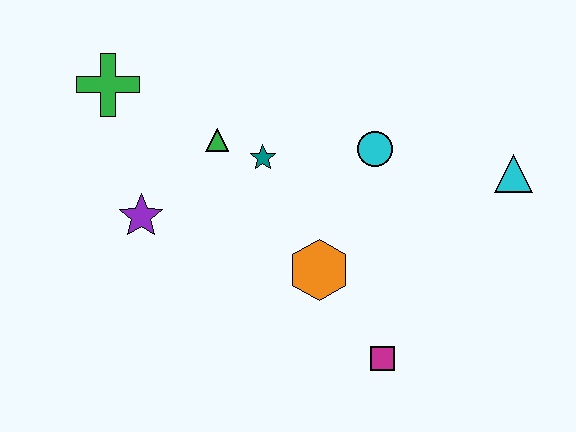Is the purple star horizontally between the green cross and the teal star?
Yes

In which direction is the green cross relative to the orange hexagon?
The green cross is to the left of the orange hexagon.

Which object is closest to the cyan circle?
The teal star is closest to the cyan circle.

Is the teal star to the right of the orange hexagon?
No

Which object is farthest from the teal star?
The cyan triangle is farthest from the teal star.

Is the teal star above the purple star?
Yes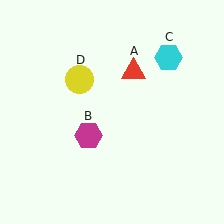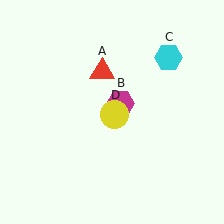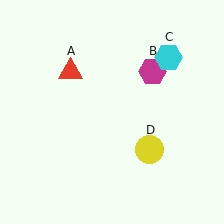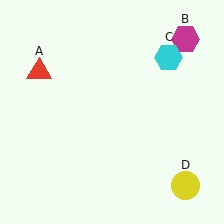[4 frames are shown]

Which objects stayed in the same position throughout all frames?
Cyan hexagon (object C) remained stationary.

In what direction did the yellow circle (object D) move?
The yellow circle (object D) moved down and to the right.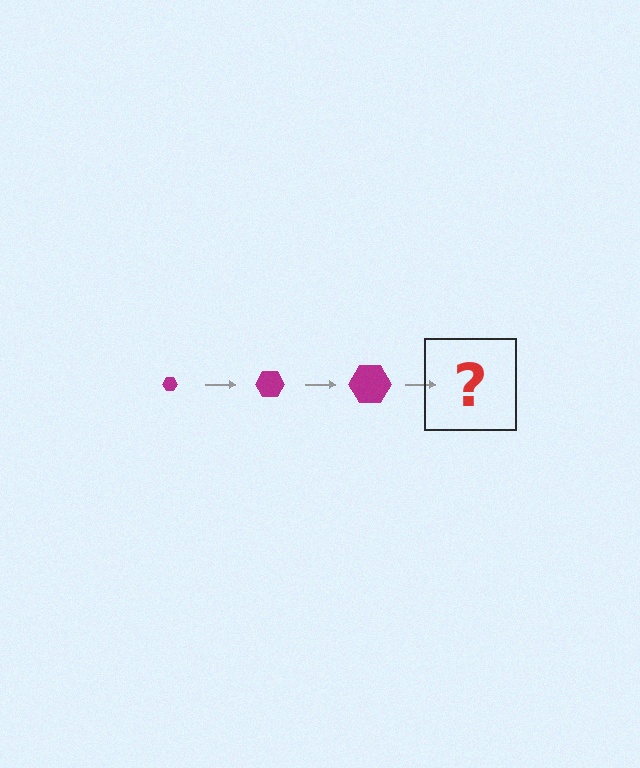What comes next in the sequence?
The next element should be a magenta hexagon, larger than the previous one.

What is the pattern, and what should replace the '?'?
The pattern is that the hexagon gets progressively larger each step. The '?' should be a magenta hexagon, larger than the previous one.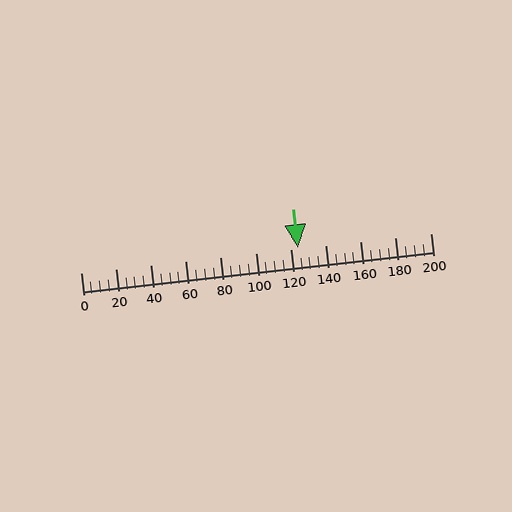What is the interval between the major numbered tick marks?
The major tick marks are spaced 20 units apart.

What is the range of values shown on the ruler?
The ruler shows values from 0 to 200.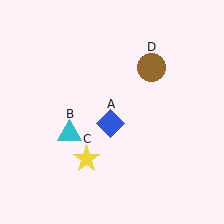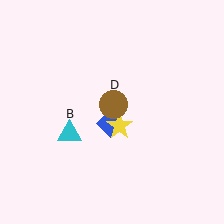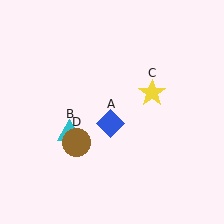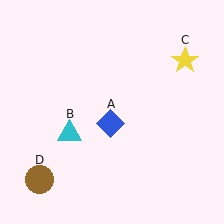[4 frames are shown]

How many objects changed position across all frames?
2 objects changed position: yellow star (object C), brown circle (object D).